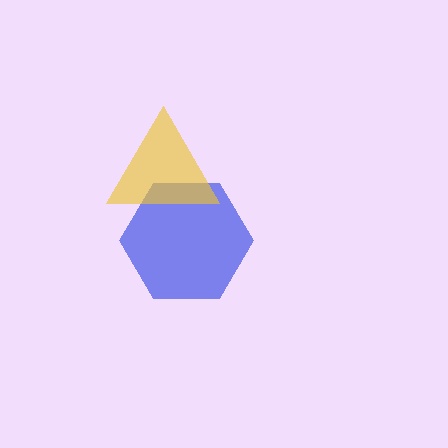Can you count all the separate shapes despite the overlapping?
Yes, there are 2 separate shapes.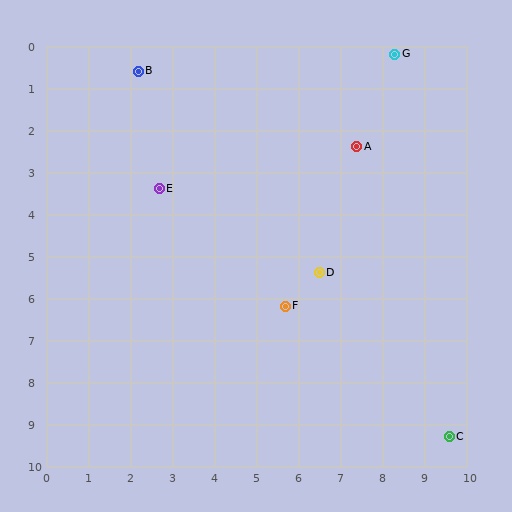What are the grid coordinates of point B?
Point B is at approximately (2.2, 0.6).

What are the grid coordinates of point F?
Point F is at approximately (5.7, 6.2).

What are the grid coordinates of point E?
Point E is at approximately (2.7, 3.4).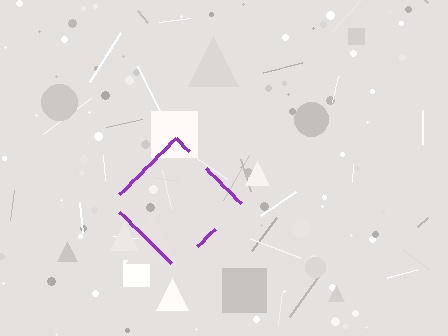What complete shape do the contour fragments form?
The contour fragments form a diamond.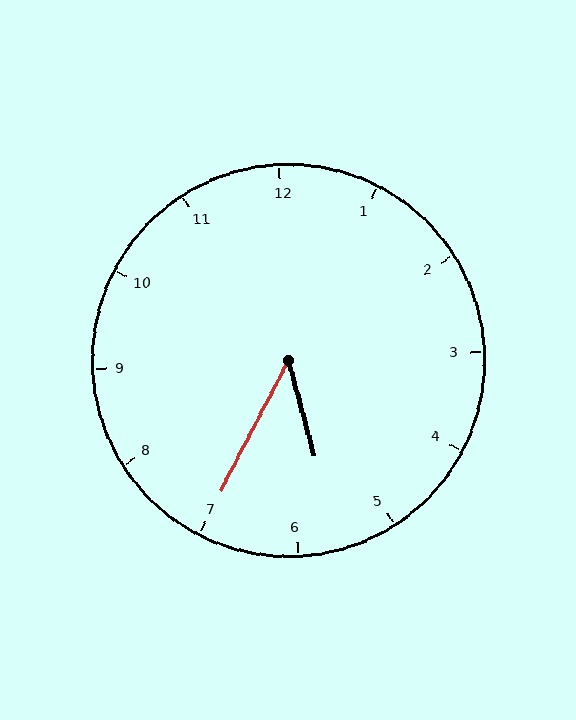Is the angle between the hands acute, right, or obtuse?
It is acute.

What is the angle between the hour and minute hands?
Approximately 42 degrees.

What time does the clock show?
5:35.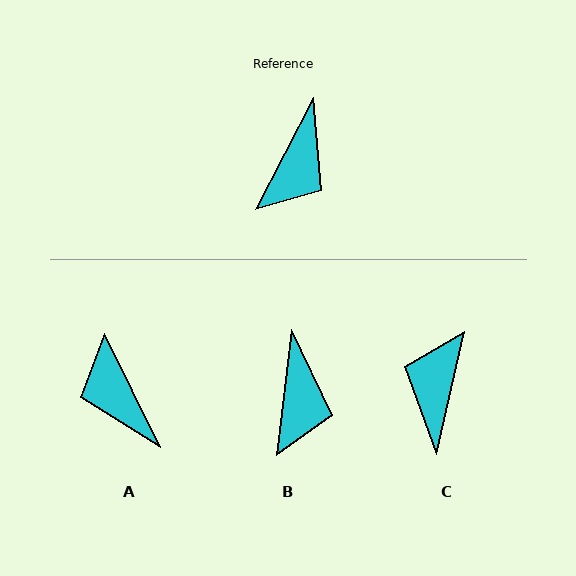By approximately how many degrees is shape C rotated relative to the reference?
Approximately 166 degrees clockwise.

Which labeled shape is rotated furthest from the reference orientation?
C, about 166 degrees away.